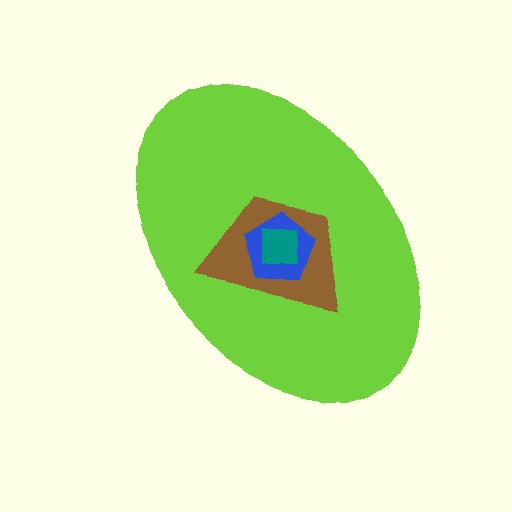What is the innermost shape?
The teal square.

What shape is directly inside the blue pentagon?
The teal square.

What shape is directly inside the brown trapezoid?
The blue pentagon.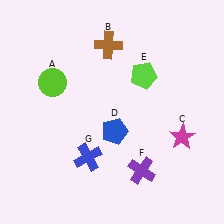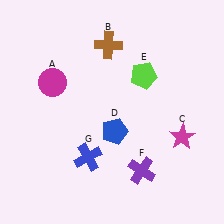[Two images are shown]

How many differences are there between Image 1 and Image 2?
There is 1 difference between the two images.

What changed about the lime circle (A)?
In Image 1, A is lime. In Image 2, it changed to magenta.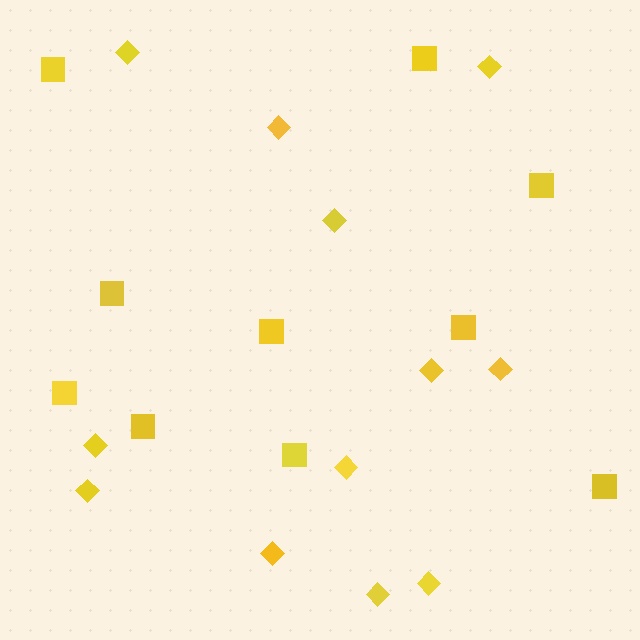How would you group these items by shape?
There are 2 groups: one group of diamonds (12) and one group of squares (10).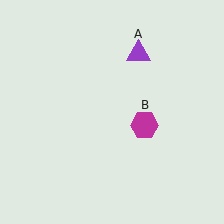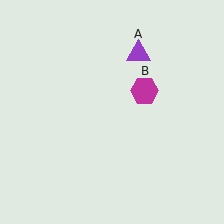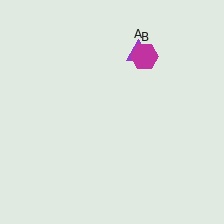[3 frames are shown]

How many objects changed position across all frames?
1 object changed position: magenta hexagon (object B).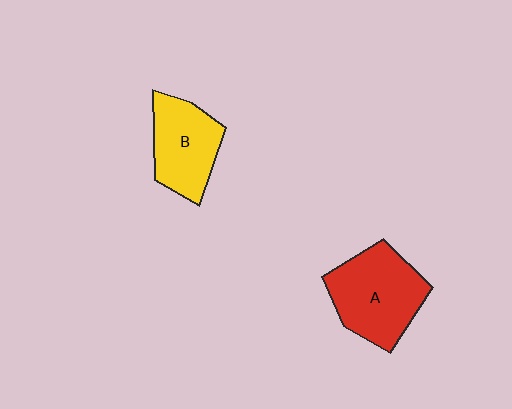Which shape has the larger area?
Shape A (red).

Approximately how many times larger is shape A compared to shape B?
Approximately 1.3 times.